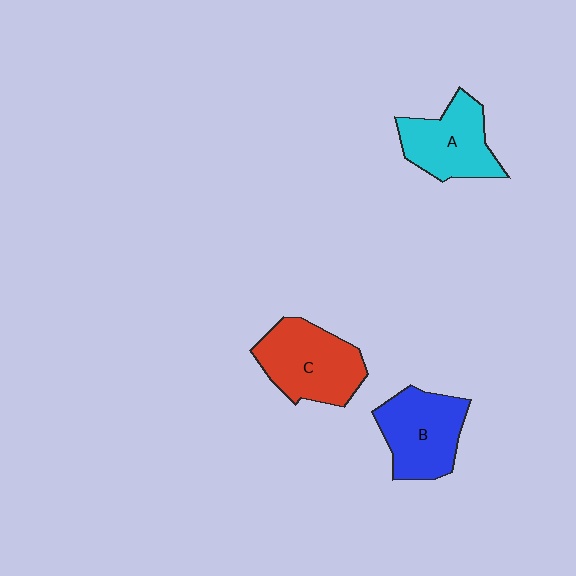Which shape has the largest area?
Shape C (red).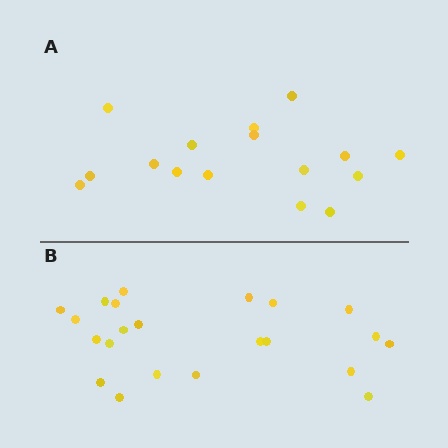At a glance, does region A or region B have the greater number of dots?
Region B (the bottom region) has more dots.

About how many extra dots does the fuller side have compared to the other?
Region B has about 6 more dots than region A.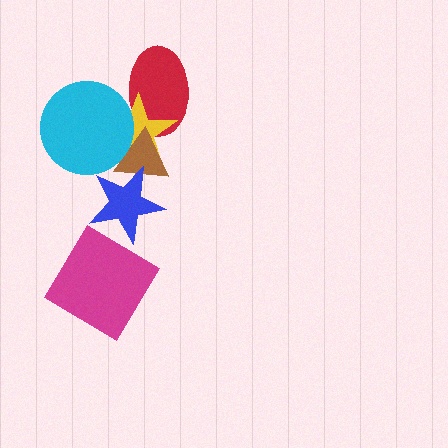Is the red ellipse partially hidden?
Yes, it is partially covered by another shape.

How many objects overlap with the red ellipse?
3 objects overlap with the red ellipse.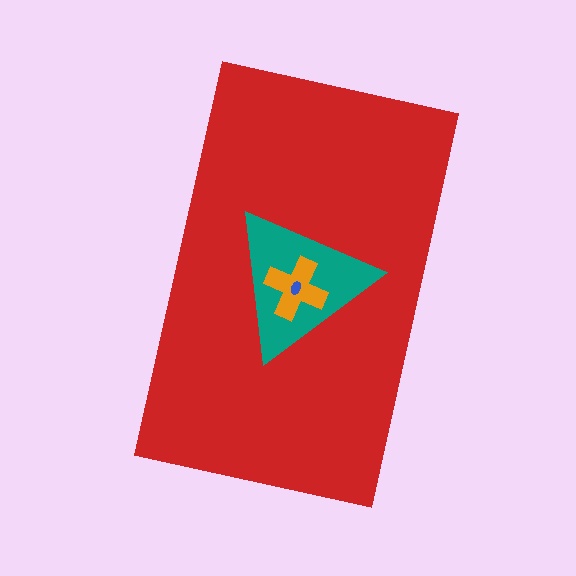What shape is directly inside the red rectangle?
The teal triangle.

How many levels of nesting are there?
4.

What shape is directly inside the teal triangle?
The orange cross.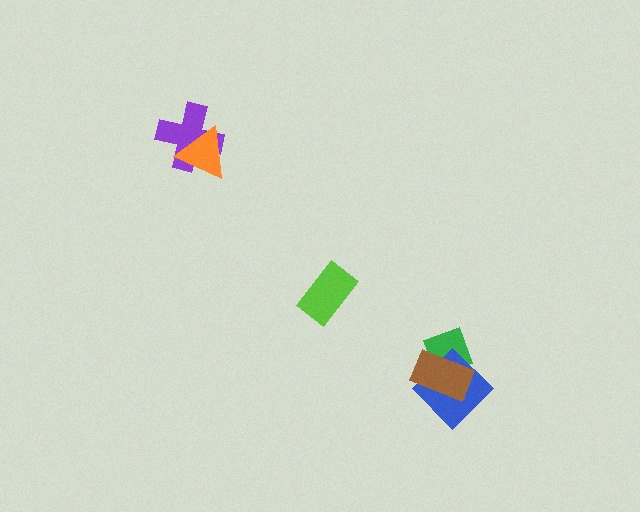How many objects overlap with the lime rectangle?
0 objects overlap with the lime rectangle.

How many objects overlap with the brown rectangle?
2 objects overlap with the brown rectangle.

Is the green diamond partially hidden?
Yes, it is partially covered by another shape.